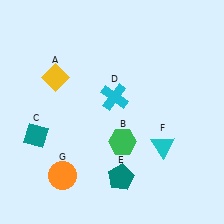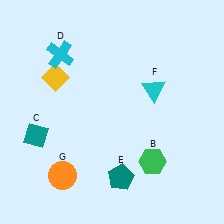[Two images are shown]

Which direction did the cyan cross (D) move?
The cyan cross (D) moved left.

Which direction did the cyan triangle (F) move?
The cyan triangle (F) moved up.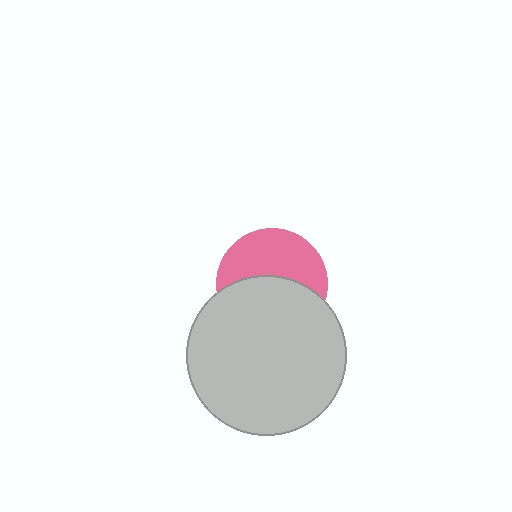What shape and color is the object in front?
The object in front is a light gray circle.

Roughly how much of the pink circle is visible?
About half of it is visible (roughly 48%).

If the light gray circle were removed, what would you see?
You would see the complete pink circle.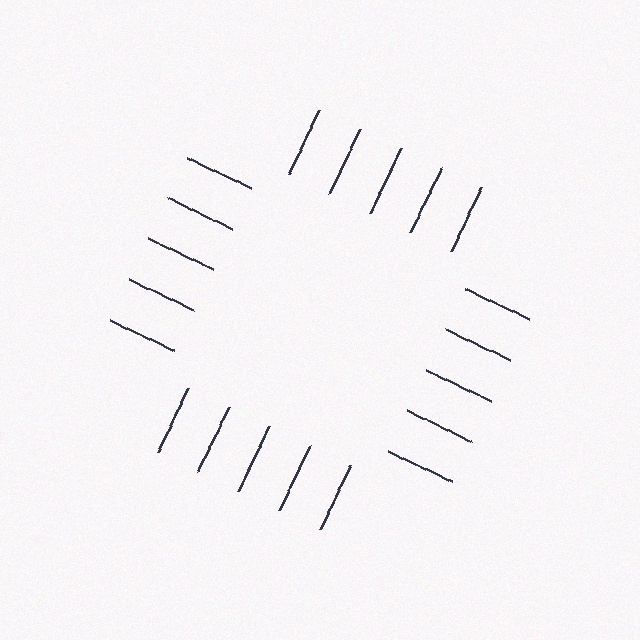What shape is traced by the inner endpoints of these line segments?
An illusory square — the line segments terminate on its edges but no continuous stroke is drawn.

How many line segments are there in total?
20 — 5 along each of the 4 edges.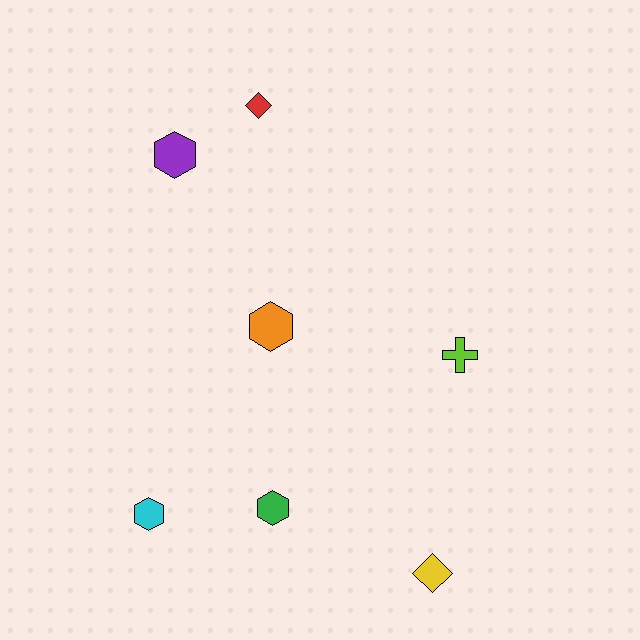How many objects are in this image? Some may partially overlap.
There are 7 objects.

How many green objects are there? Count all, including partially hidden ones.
There is 1 green object.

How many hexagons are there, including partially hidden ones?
There are 4 hexagons.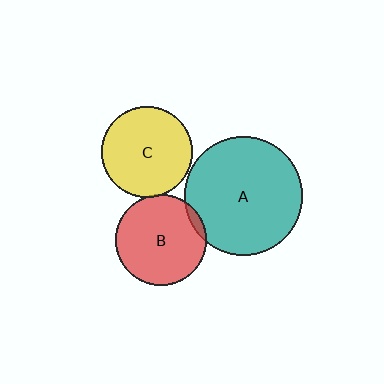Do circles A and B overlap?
Yes.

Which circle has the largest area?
Circle A (teal).